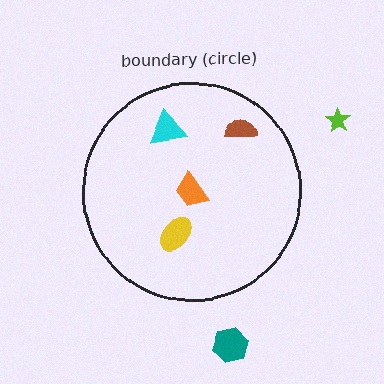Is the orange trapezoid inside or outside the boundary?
Inside.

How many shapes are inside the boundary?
4 inside, 2 outside.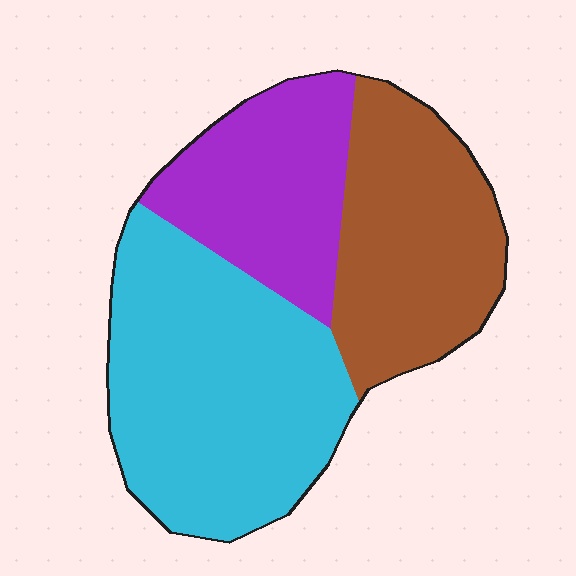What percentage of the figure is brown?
Brown takes up between a quarter and a half of the figure.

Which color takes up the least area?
Purple, at roughly 25%.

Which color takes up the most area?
Cyan, at roughly 45%.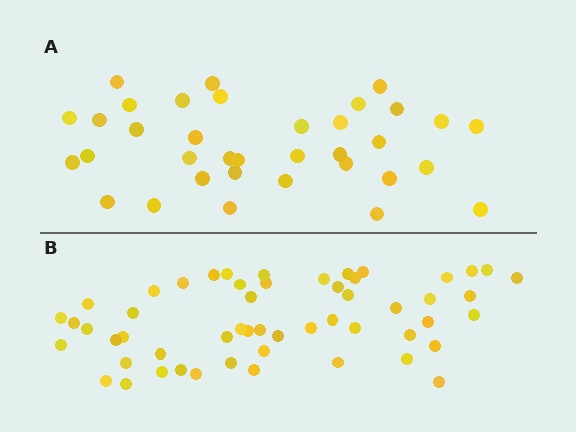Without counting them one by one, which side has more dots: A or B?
Region B (the bottom region) has more dots.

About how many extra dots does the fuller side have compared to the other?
Region B has approximately 20 more dots than region A.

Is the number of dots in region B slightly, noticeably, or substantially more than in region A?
Region B has substantially more. The ratio is roughly 1.5 to 1.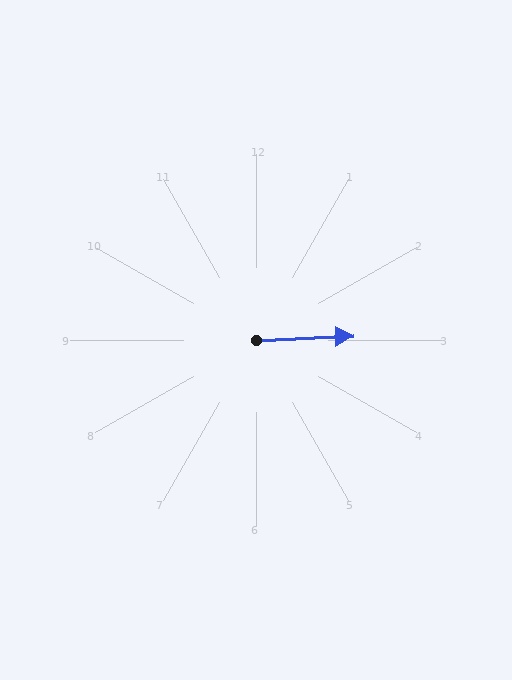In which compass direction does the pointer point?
East.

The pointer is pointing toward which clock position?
Roughly 3 o'clock.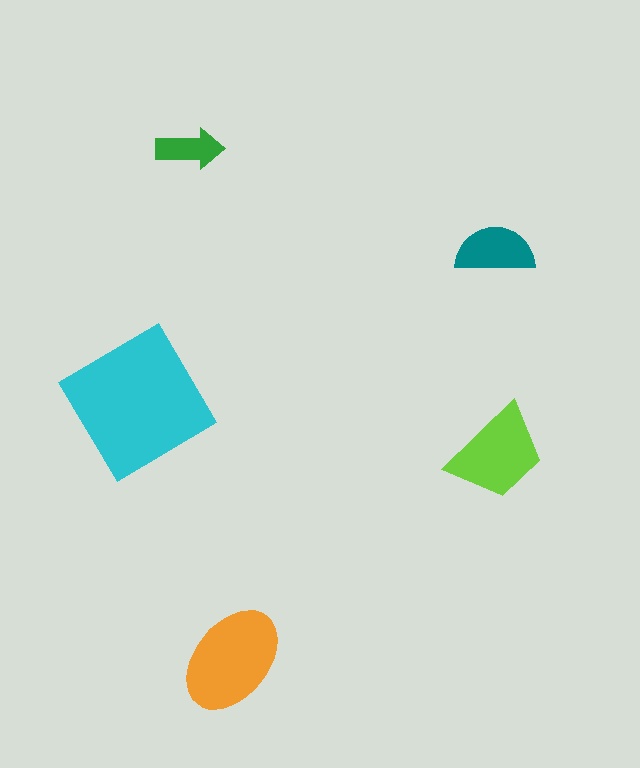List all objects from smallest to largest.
The green arrow, the teal semicircle, the lime trapezoid, the orange ellipse, the cyan diamond.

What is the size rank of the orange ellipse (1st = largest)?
2nd.